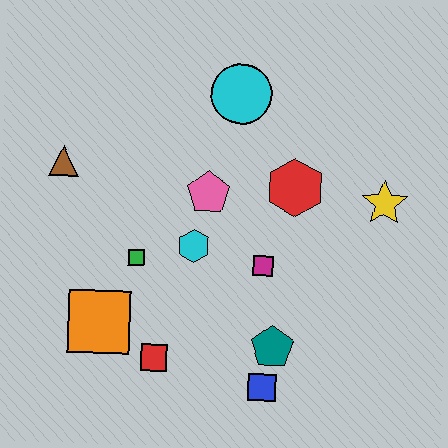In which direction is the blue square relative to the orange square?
The blue square is to the right of the orange square.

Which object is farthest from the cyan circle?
The blue square is farthest from the cyan circle.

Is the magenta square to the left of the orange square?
No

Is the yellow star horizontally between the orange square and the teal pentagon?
No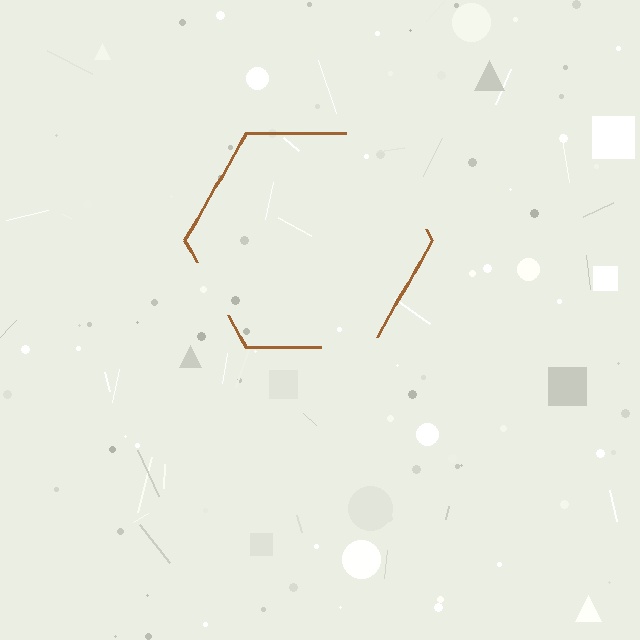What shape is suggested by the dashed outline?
The dashed outline suggests a hexagon.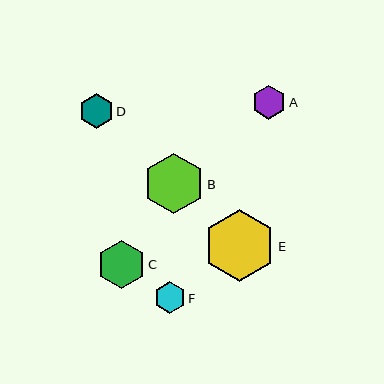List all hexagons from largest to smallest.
From largest to smallest: E, B, C, D, A, F.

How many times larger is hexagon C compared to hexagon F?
Hexagon C is approximately 1.5 times the size of hexagon F.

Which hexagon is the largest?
Hexagon E is the largest with a size of approximately 72 pixels.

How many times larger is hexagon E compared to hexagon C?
Hexagon E is approximately 1.5 times the size of hexagon C.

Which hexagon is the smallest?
Hexagon F is the smallest with a size of approximately 31 pixels.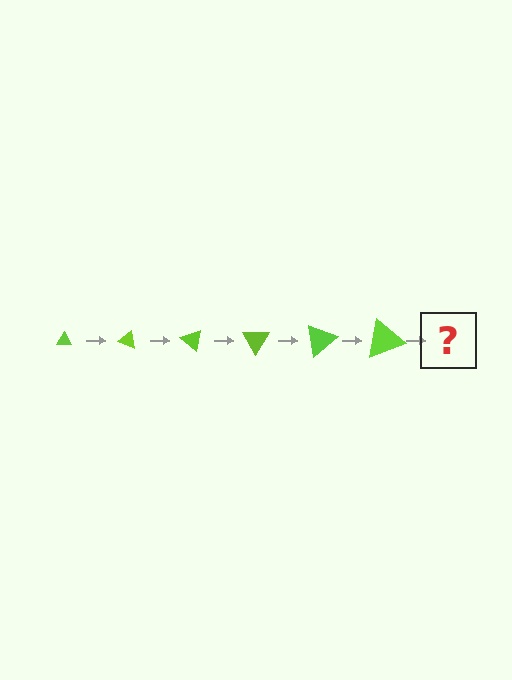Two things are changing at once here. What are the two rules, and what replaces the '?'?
The two rules are that the triangle grows larger each step and it rotates 20 degrees each step. The '?' should be a triangle, larger than the previous one and rotated 120 degrees from the start.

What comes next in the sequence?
The next element should be a triangle, larger than the previous one and rotated 120 degrees from the start.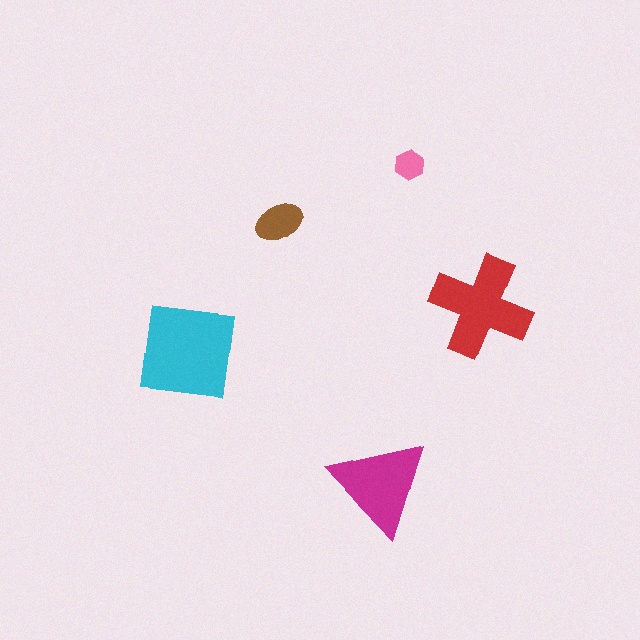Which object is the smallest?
The pink hexagon.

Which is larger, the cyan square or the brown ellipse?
The cyan square.